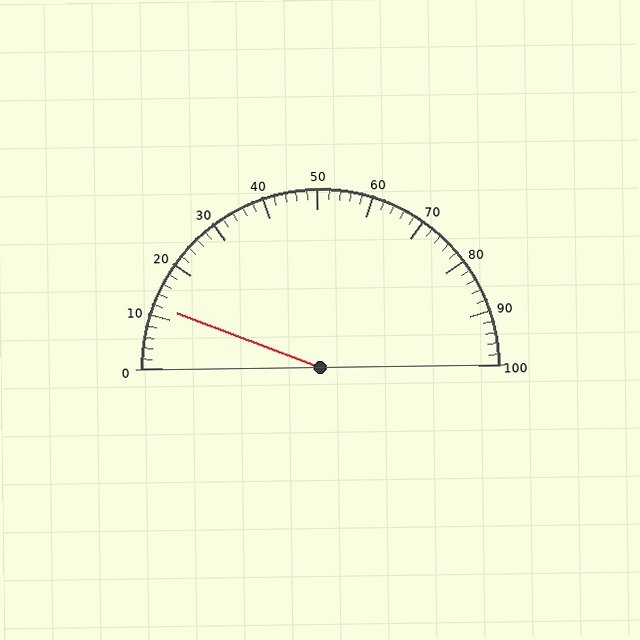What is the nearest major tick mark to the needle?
The nearest major tick mark is 10.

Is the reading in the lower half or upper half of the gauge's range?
The reading is in the lower half of the range (0 to 100).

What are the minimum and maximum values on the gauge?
The gauge ranges from 0 to 100.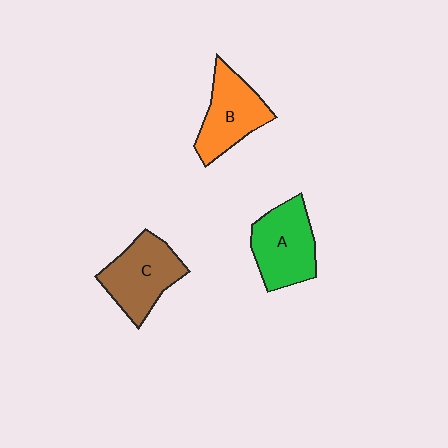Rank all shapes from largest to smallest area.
From largest to smallest: A (green), C (brown), B (orange).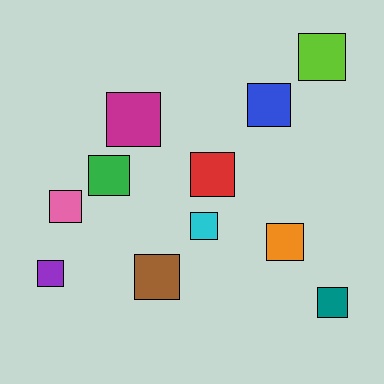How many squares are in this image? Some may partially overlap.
There are 11 squares.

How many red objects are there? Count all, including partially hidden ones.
There is 1 red object.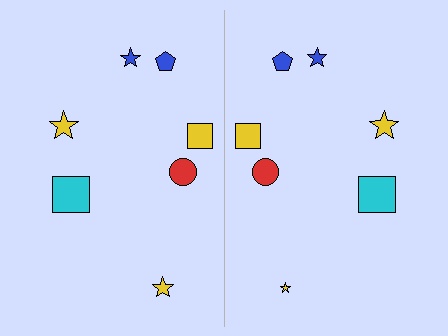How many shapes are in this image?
There are 14 shapes in this image.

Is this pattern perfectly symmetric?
No, the pattern is not perfectly symmetric. The yellow star on the right side has a different size than its mirror counterpart.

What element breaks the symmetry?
The yellow star on the right side has a different size than its mirror counterpart.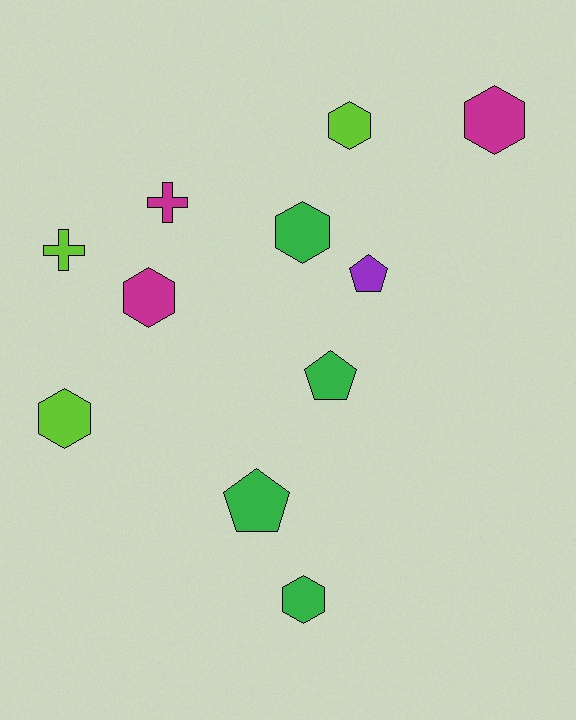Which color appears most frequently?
Green, with 4 objects.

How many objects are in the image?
There are 11 objects.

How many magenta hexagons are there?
There are 2 magenta hexagons.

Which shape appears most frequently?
Hexagon, with 6 objects.